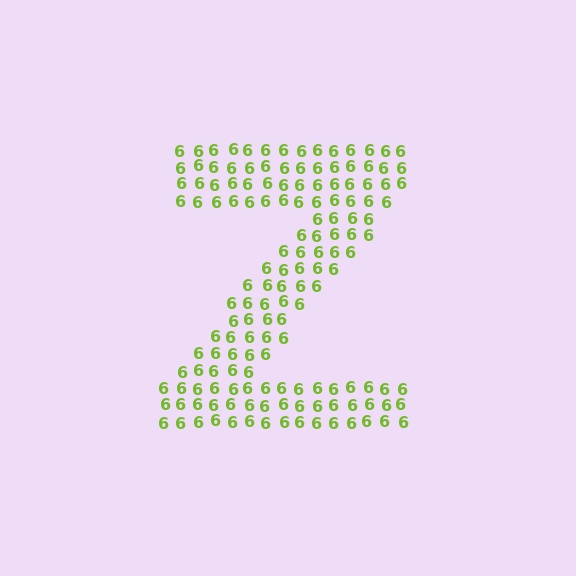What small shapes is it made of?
It is made of small digit 6's.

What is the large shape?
The large shape is the letter Z.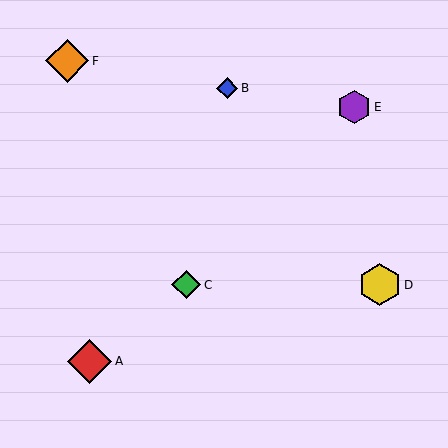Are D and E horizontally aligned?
No, D is at y≈285 and E is at y≈107.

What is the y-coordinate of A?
Object A is at y≈361.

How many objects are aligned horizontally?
2 objects (C, D) are aligned horizontally.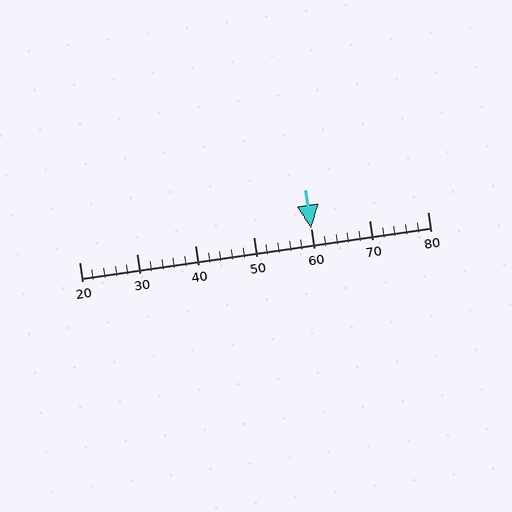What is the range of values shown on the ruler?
The ruler shows values from 20 to 80.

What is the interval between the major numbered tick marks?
The major tick marks are spaced 10 units apart.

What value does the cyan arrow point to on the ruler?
The cyan arrow points to approximately 60.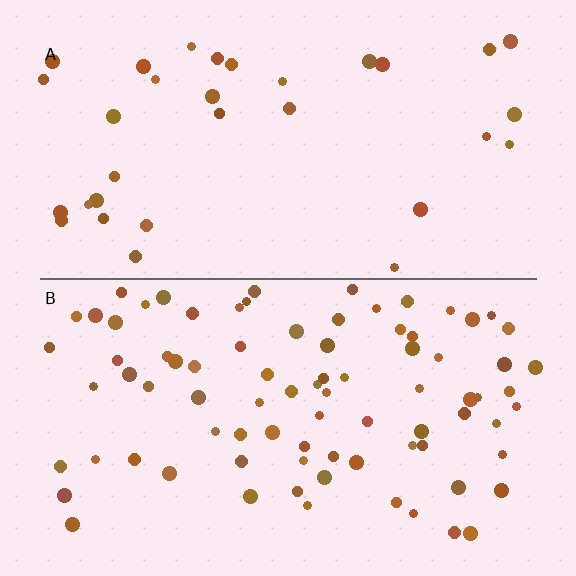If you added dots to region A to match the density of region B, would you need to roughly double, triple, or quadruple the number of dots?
Approximately triple.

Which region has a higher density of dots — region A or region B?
B (the bottom).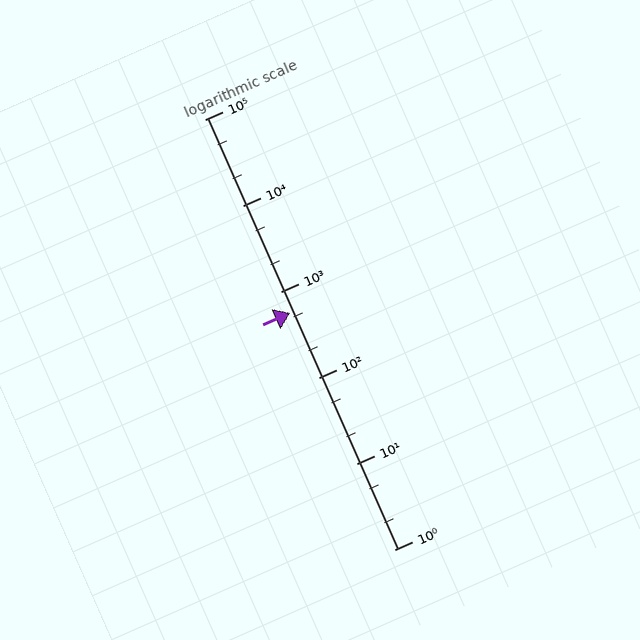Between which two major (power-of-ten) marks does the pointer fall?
The pointer is between 100 and 1000.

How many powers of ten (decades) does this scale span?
The scale spans 5 decades, from 1 to 100000.